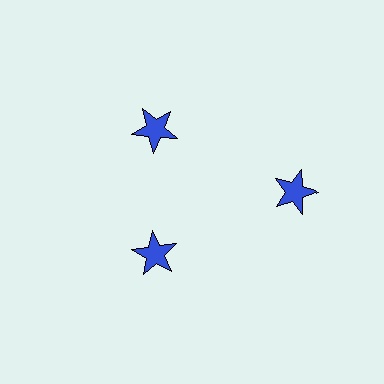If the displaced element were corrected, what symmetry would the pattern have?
It would have 3-fold rotational symmetry — the pattern would map onto itself every 120 degrees.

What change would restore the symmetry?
The symmetry would be restored by moving it inward, back onto the ring so that all 3 stars sit at equal angles and equal distance from the center.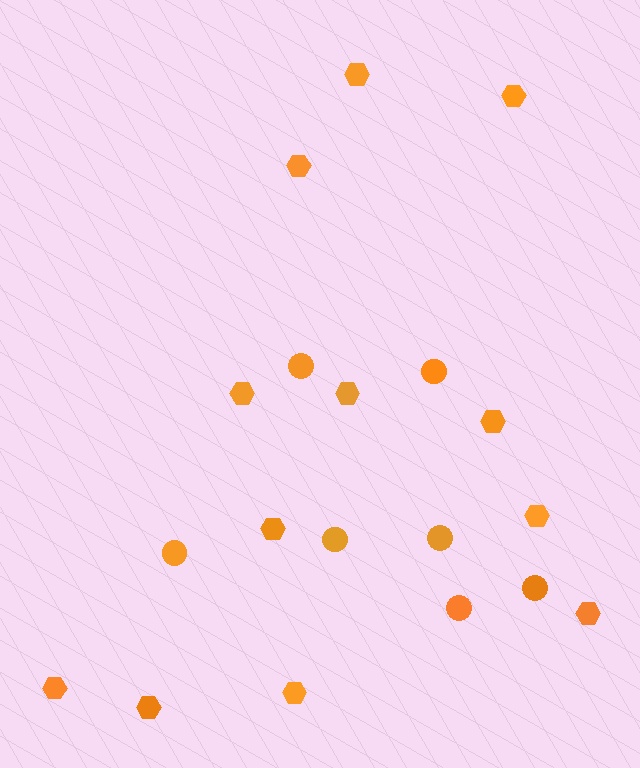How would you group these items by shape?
There are 2 groups: one group of hexagons (12) and one group of circles (7).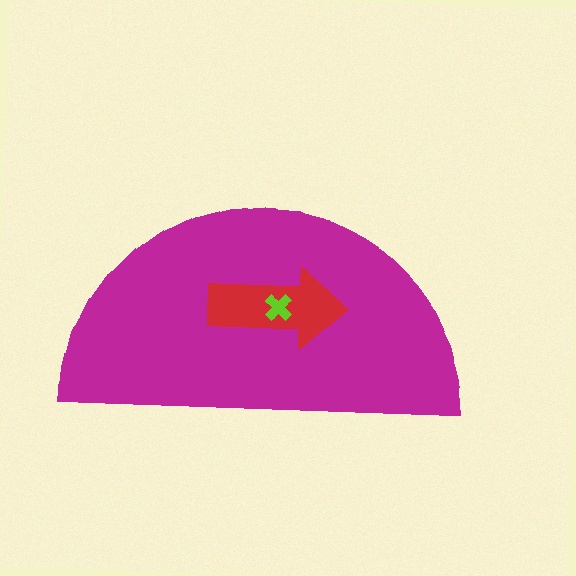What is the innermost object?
The lime cross.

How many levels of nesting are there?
3.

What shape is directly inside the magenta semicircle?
The red arrow.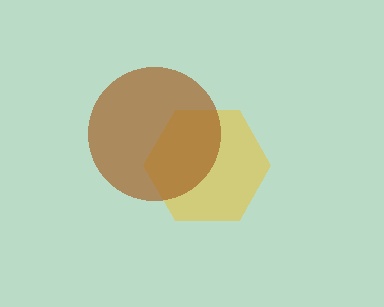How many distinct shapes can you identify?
There are 2 distinct shapes: a yellow hexagon, a brown circle.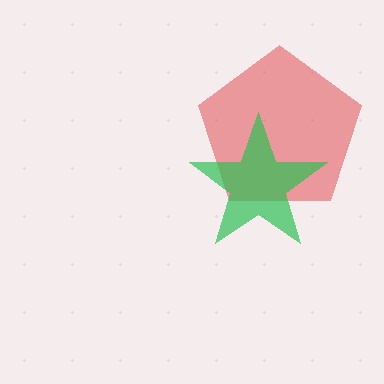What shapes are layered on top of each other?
The layered shapes are: a red pentagon, a green star.